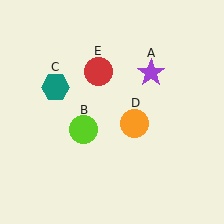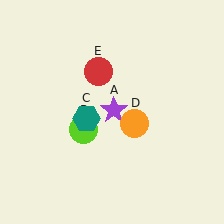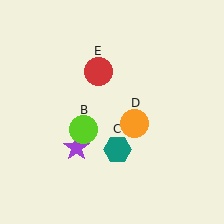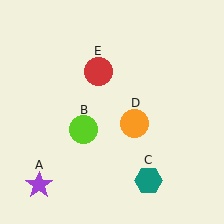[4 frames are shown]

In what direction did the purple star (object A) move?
The purple star (object A) moved down and to the left.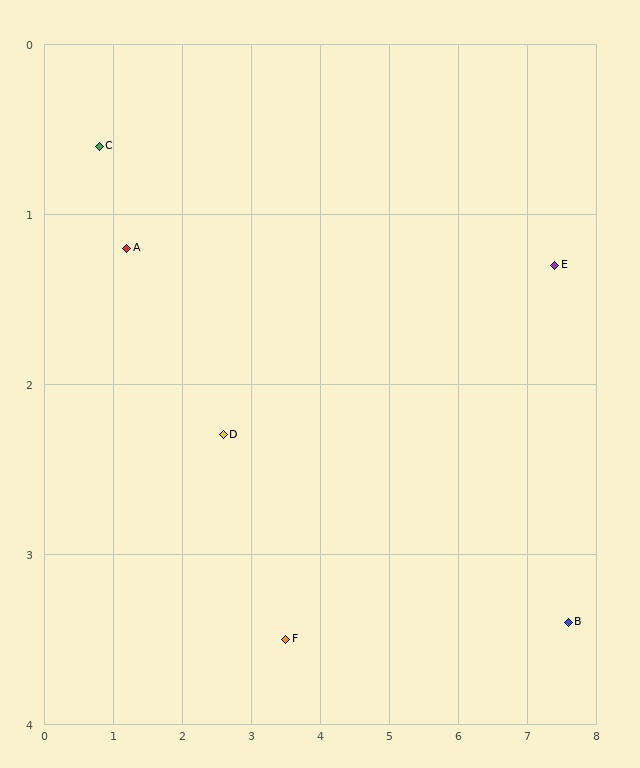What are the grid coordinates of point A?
Point A is at approximately (1.2, 1.2).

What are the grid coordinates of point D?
Point D is at approximately (2.6, 2.3).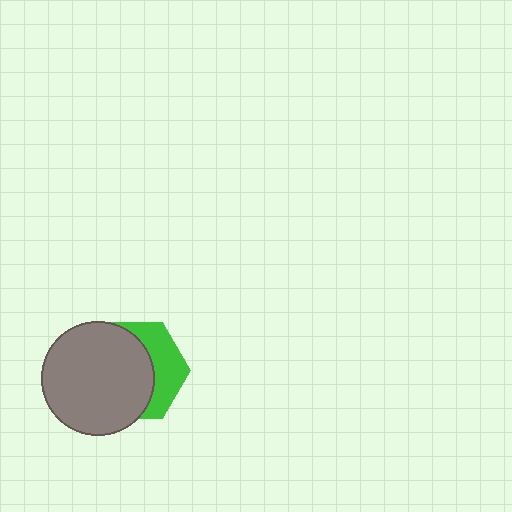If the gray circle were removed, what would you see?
You would see the complete green hexagon.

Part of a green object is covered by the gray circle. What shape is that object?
It is a hexagon.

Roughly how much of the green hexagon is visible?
A small part of it is visible (roughly 37%).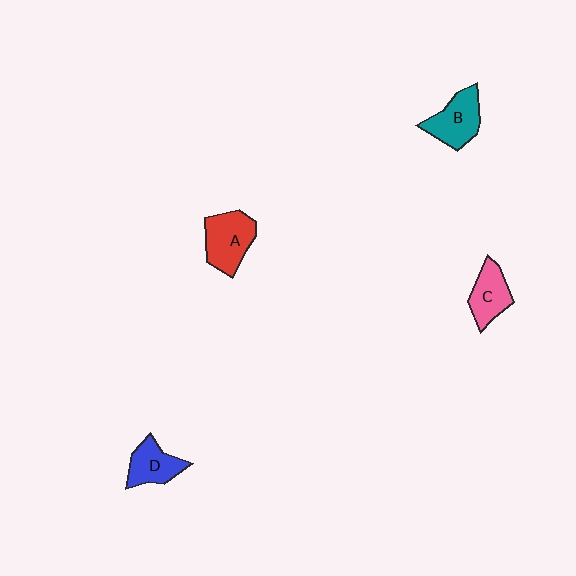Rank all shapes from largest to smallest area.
From largest to smallest: A (red), B (teal), D (blue), C (pink).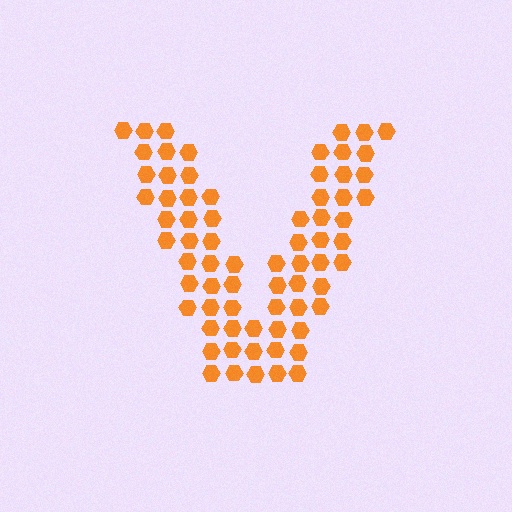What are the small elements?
The small elements are hexagons.